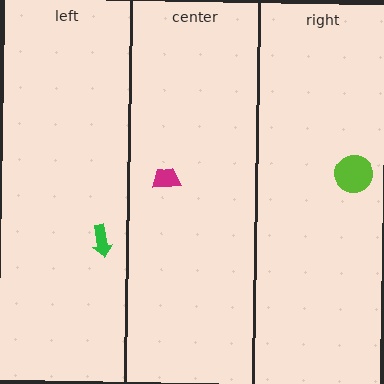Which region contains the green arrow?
The left region.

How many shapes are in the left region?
1.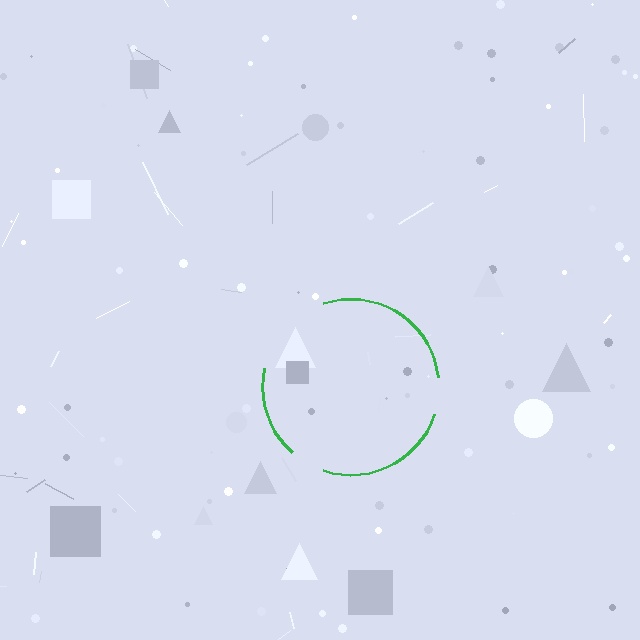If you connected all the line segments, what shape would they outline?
They would outline a circle.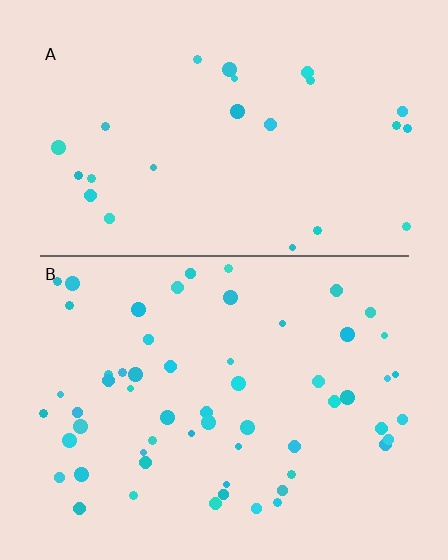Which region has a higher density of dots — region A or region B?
B (the bottom).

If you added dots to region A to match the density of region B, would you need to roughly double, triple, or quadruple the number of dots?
Approximately double.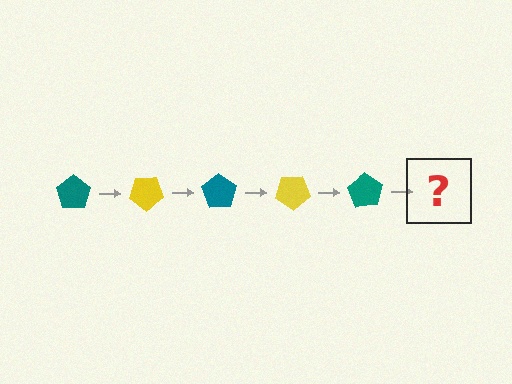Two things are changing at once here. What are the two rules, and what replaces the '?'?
The two rules are that it rotates 35 degrees each step and the color cycles through teal and yellow. The '?' should be a yellow pentagon, rotated 175 degrees from the start.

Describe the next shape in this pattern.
It should be a yellow pentagon, rotated 175 degrees from the start.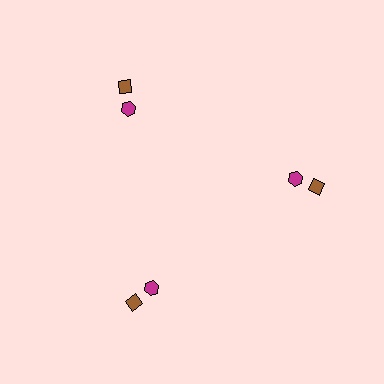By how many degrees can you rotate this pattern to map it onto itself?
The pattern maps onto itself every 120 degrees of rotation.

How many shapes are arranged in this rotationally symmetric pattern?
There are 6 shapes, arranged in 3 groups of 2.